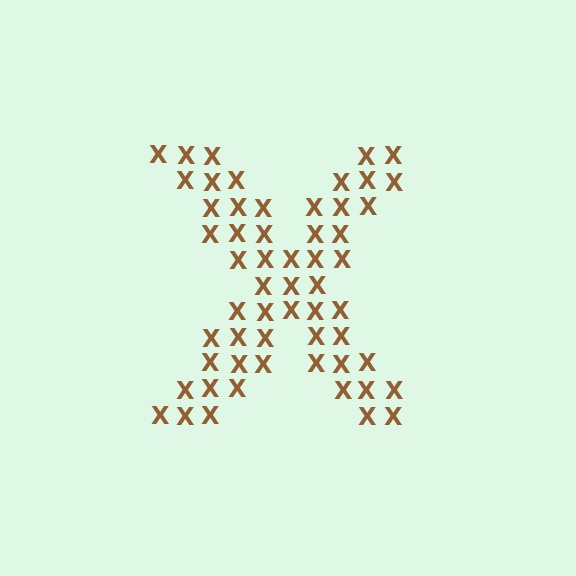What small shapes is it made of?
It is made of small letter X's.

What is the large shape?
The large shape is the letter X.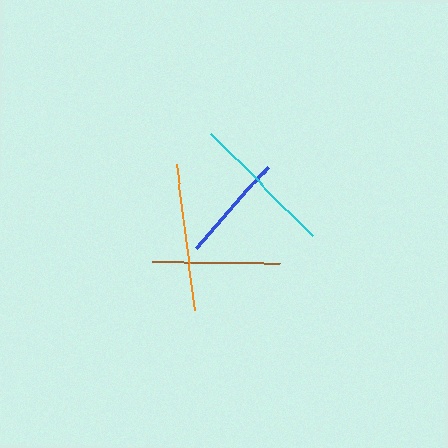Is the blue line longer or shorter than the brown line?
The brown line is longer than the blue line.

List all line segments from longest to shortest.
From longest to shortest: orange, cyan, brown, blue.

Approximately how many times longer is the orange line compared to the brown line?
The orange line is approximately 1.2 times the length of the brown line.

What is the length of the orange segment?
The orange segment is approximately 147 pixels long.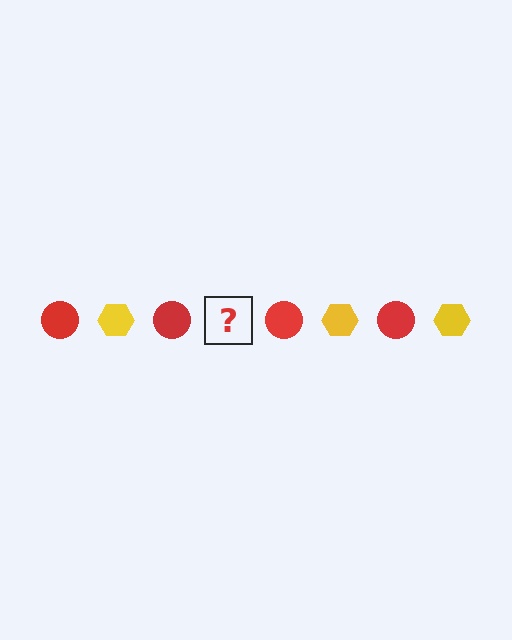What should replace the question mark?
The question mark should be replaced with a yellow hexagon.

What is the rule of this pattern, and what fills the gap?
The rule is that the pattern alternates between red circle and yellow hexagon. The gap should be filled with a yellow hexagon.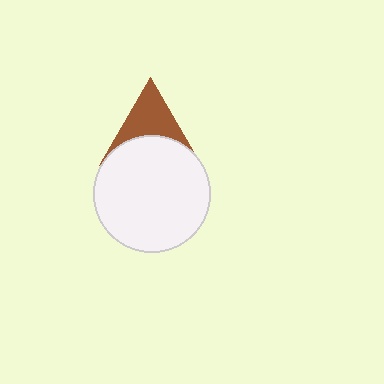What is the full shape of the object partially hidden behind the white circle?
The partially hidden object is a brown triangle.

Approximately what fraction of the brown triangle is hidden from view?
Roughly 49% of the brown triangle is hidden behind the white circle.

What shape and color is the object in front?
The object in front is a white circle.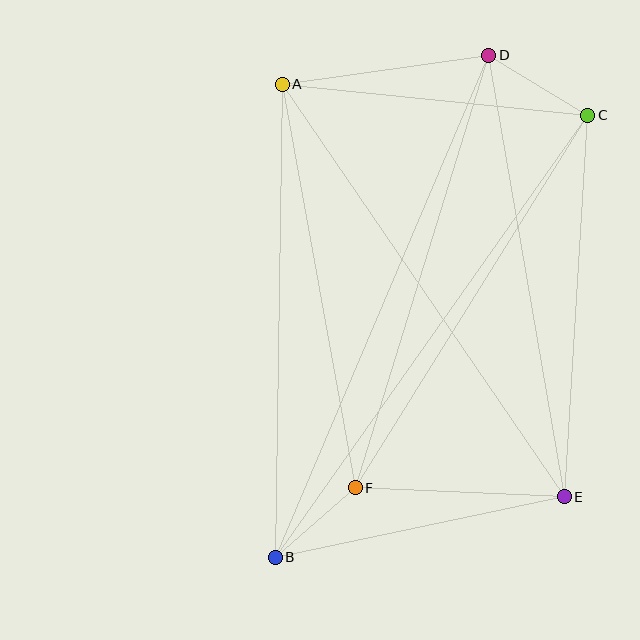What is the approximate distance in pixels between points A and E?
The distance between A and E is approximately 500 pixels.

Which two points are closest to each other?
Points B and F are closest to each other.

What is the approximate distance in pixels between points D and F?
The distance between D and F is approximately 452 pixels.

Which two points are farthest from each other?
Points B and D are farthest from each other.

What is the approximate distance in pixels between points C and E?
The distance between C and E is approximately 382 pixels.